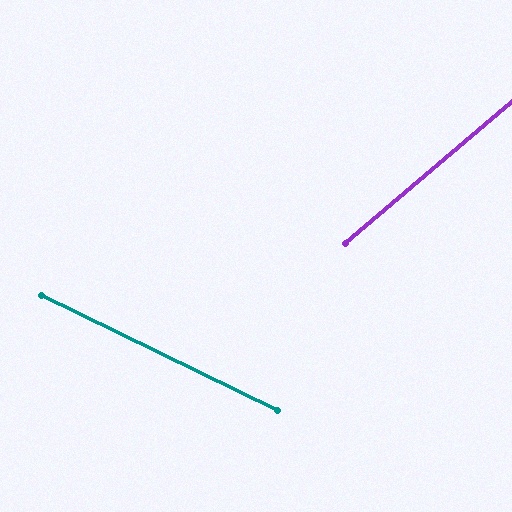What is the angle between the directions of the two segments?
Approximately 66 degrees.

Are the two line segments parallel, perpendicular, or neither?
Neither parallel nor perpendicular — they differ by about 66°.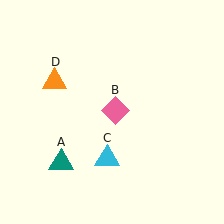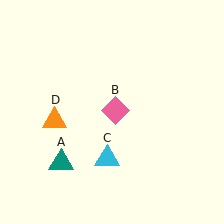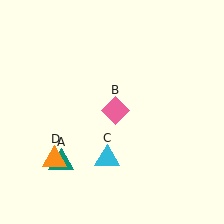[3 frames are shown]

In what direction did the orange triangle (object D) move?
The orange triangle (object D) moved down.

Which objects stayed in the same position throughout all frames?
Teal triangle (object A) and pink diamond (object B) and cyan triangle (object C) remained stationary.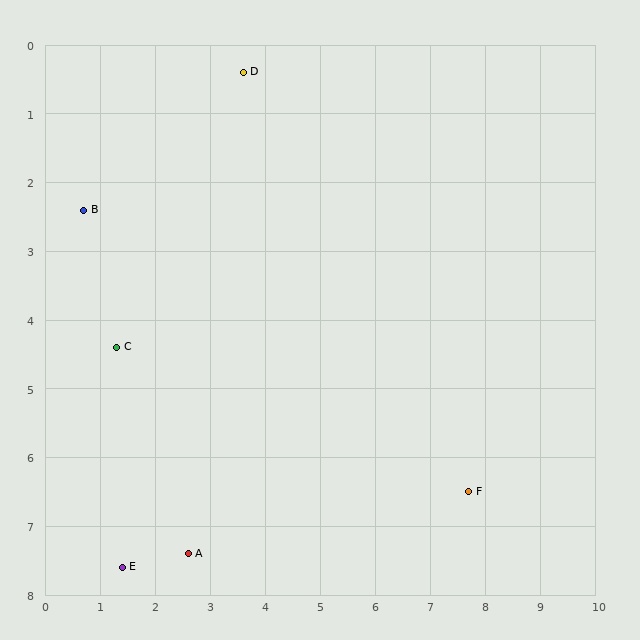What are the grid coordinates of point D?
Point D is at approximately (3.6, 0.4).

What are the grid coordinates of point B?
Point B is at approximately (0.7, 2.4).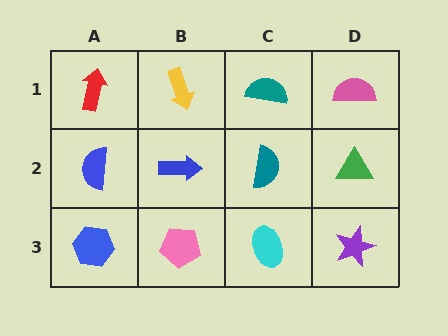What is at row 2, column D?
A green triangle.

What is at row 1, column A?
A red arrow.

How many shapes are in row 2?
4 shapes.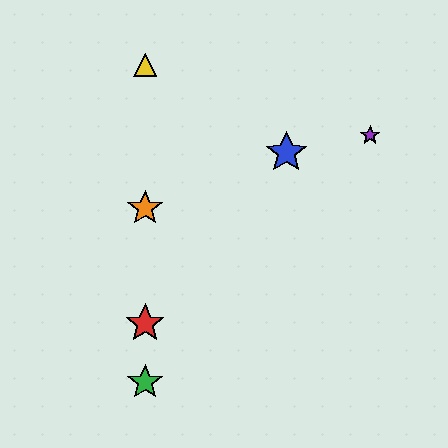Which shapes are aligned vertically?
The red star, the green star, the yellow triangle, the orange star are aligned vertically.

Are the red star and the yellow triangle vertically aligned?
Yes, both are at x≈145.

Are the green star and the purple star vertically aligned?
No, the green star is at x≈145 and the purple star is at x≈370.